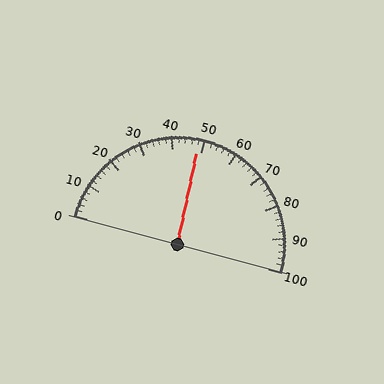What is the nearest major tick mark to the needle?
The nearest major tick mark is 50.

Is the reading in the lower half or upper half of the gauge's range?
The reading is in the lower half of the range (0 to 100).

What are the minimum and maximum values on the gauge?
The gauge ranges from 0 to 100.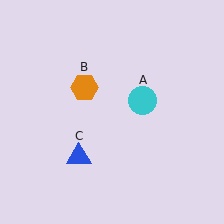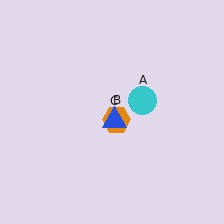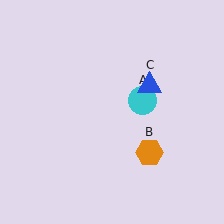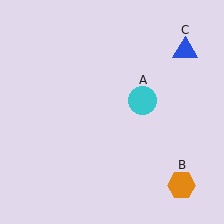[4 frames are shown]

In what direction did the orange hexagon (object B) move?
The orange hexagon (object B) moved down and to the right.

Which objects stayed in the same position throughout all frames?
Cyan circle (object A) remained stationary.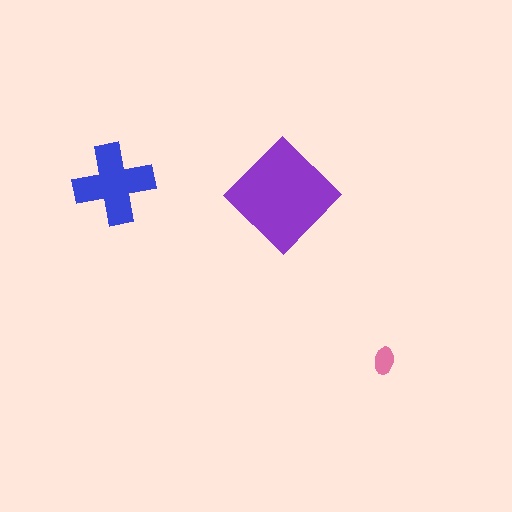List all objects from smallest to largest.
The pink ellipse, the blue cross, the purple diamond.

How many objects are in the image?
There are 3 objects in the image.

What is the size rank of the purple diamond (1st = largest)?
1st.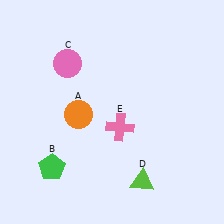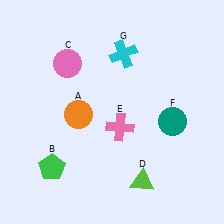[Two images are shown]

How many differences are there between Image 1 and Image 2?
There are 2 differences between the two images.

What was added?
A teal circle (F), a cyan cross (G) were added in Image 2.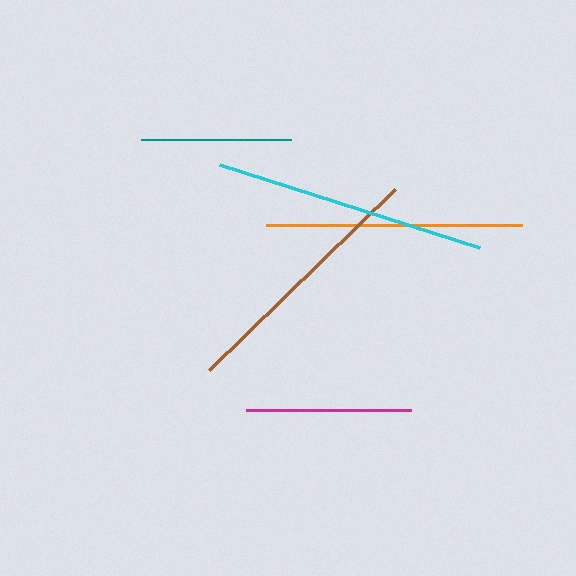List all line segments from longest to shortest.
From longest to shortest: cyan, brown, orange, magenta, teal.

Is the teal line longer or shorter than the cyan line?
The cyan line is longer than the teal line.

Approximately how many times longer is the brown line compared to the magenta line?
The brown line is approximately 1.6 times the length of the magenta line.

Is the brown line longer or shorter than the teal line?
The brown line is longer than the teal line.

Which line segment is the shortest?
The teal line is the shortest at approximately 150 pixels.